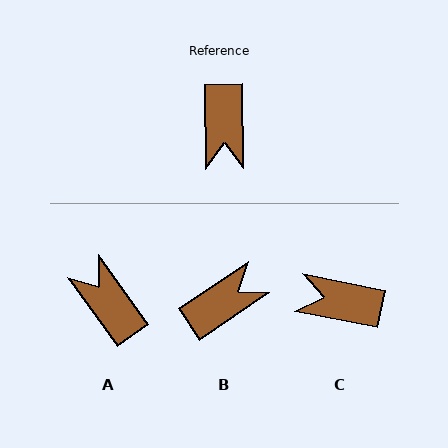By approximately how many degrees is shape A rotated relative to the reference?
Approximately 145 degrees clockwise.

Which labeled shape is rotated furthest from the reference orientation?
A, about 145 degrees away.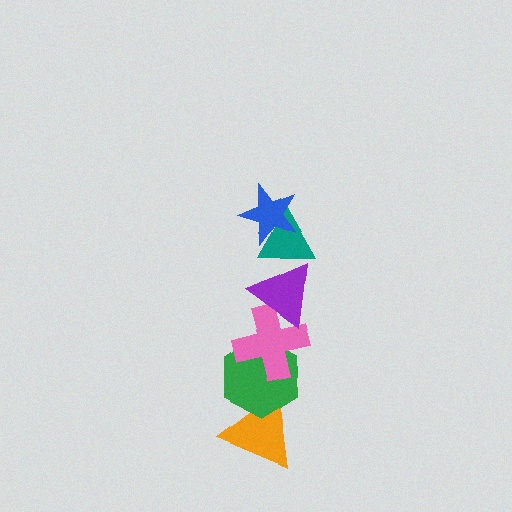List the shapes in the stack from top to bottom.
From top to bottom: the blue star, the teal triangle, the purple triangle, the pink cross, the green hexagon, the orange triangle.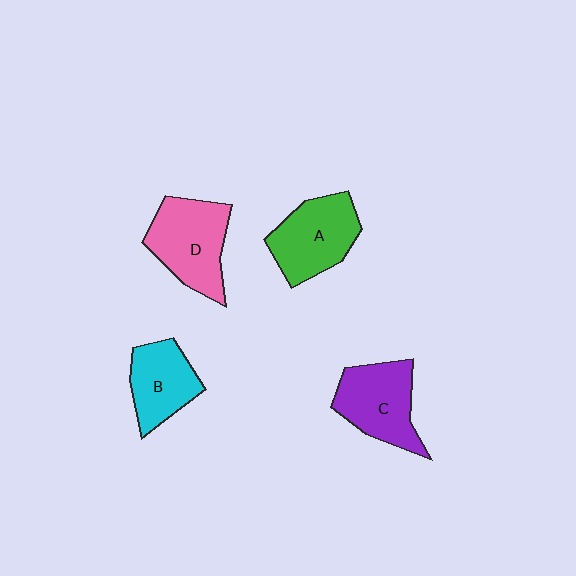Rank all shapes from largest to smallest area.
From largest to smallest: D (pink), A (green), C (purple), B (cyan).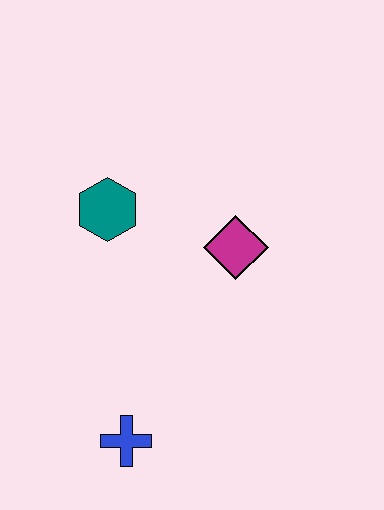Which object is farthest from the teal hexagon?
The blue cross is farthest from the teal hexagon.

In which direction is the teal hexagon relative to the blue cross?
The teal hexagon is above the blue cross.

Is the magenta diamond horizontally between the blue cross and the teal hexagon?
No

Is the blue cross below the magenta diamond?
Yes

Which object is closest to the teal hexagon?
The magenta diamond is closest to the teal hexagon.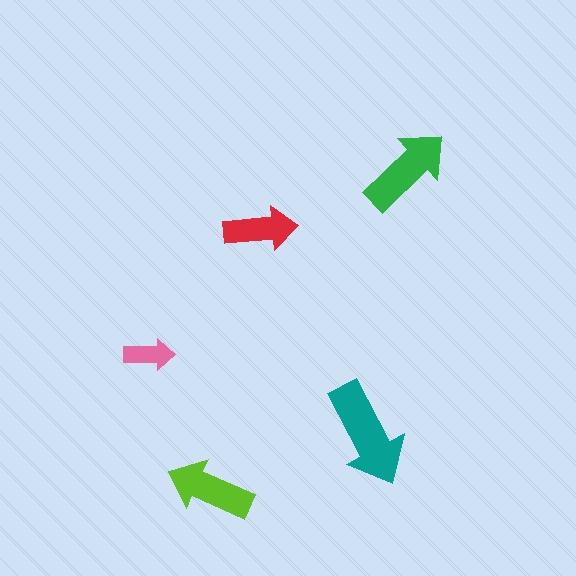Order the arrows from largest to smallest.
the teal one, the green one, the lime one, the red one, the pink one.